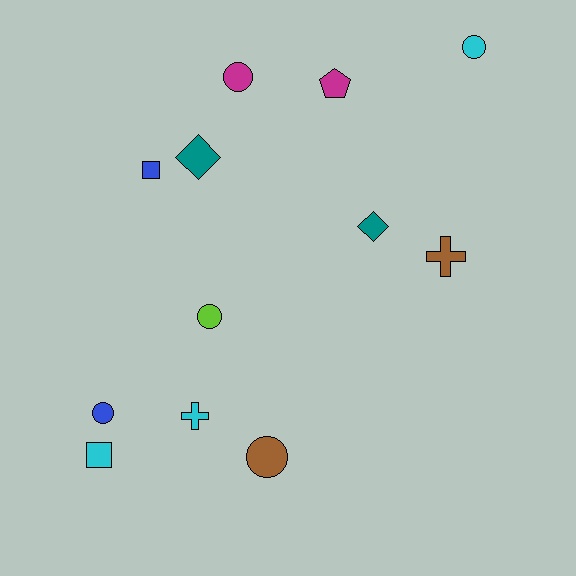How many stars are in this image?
There are no stars.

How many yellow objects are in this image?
There are no yellow objects.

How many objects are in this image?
There are 12 objects.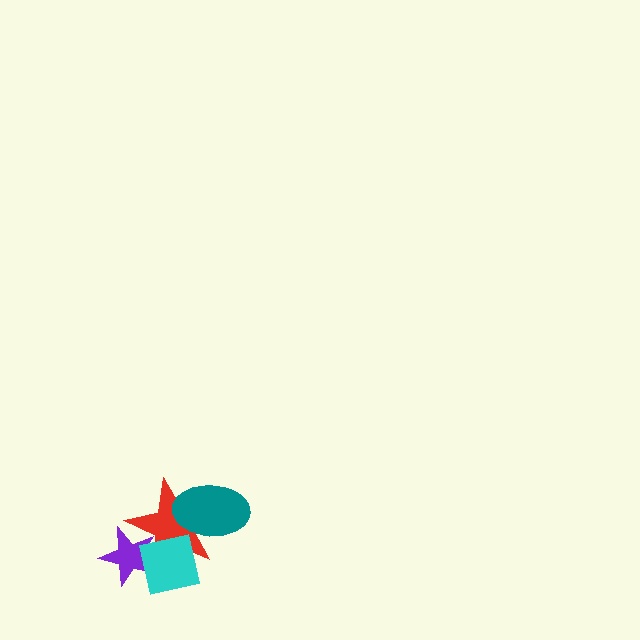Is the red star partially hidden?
Yes, it is partially covered by another shape.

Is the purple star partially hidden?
Yes, it is partially covered by another shape.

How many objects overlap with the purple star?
2 objects overlap with the purple star.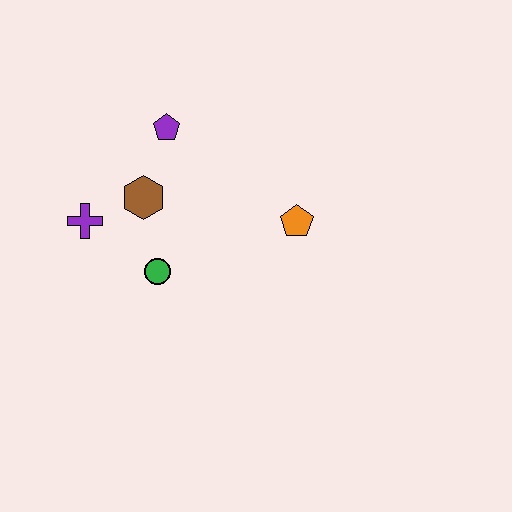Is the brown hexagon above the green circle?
Yes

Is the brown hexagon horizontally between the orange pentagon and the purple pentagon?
No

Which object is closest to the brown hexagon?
The purple cross is closest to the brown hexagon.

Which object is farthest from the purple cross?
The orange pentagon is farthest from the purple cross.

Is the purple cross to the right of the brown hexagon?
No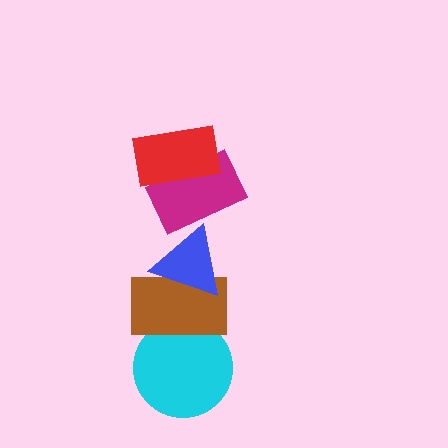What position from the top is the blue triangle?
The blue triangle is 3rd from the top.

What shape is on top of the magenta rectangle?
The red rectangle is on top of the magenta rectangle.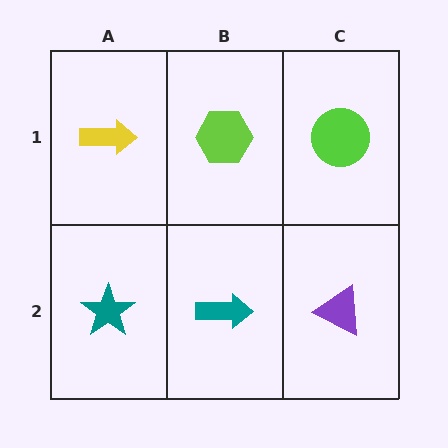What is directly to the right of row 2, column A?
A teal arrow.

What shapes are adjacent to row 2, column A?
A yellow arrow (row 1, column A), a teal arrow (row 2, column B).